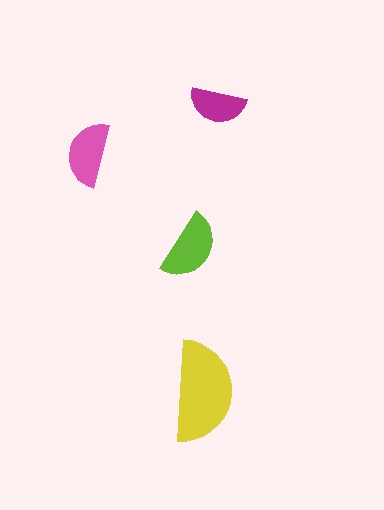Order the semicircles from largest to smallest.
the yellow one, the lime one, the pink one, the magenta one.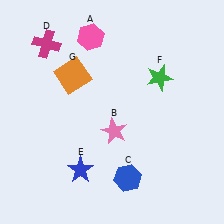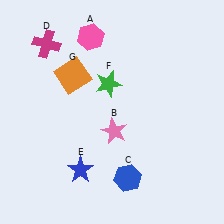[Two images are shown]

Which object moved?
The green star (F) moved left.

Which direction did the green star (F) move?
The green star (F) moved left.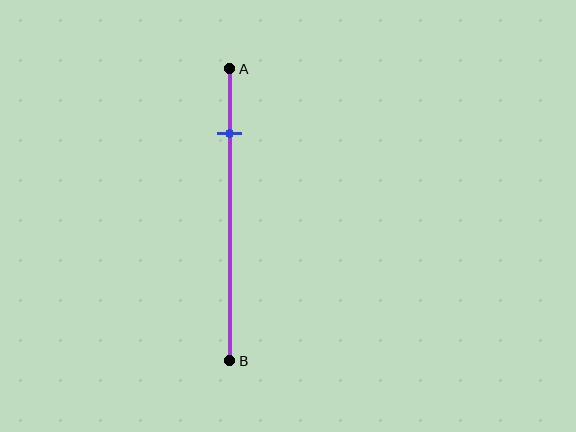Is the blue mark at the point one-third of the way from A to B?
No, the mark is at about 20% from A, not at the 33% one-third point.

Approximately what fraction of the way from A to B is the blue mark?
The blue mark is approximately 20% of the way from A to B.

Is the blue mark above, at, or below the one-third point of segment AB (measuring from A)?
The blue mark is above the one-third point of segment AB.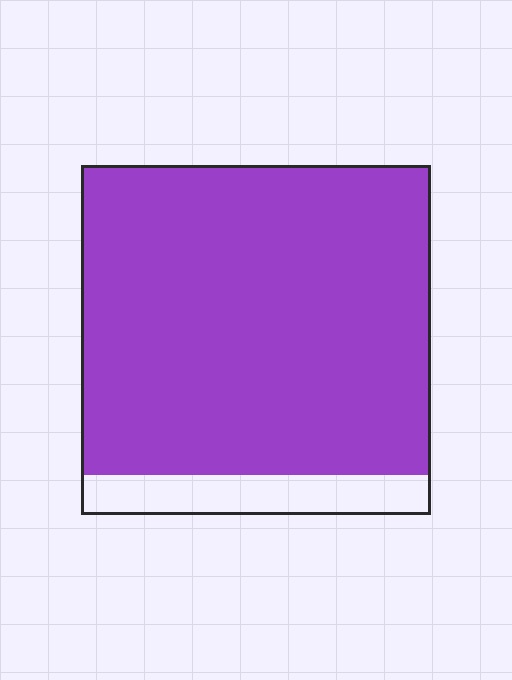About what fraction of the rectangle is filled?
About seven eighths (7/8).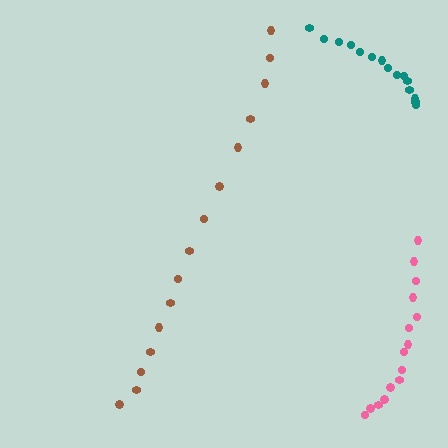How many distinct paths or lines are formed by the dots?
There are 3 distinct paths.